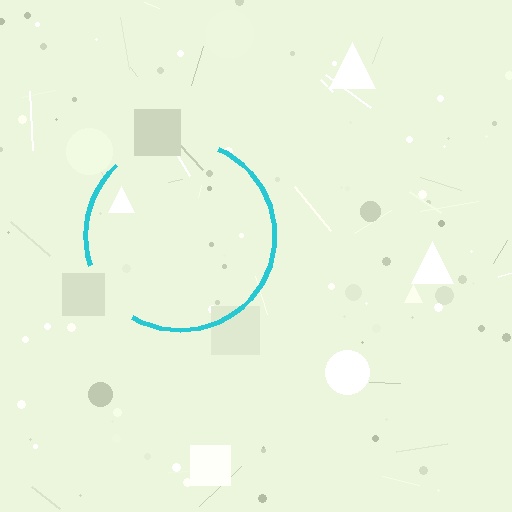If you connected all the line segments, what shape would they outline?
They would outline a circle.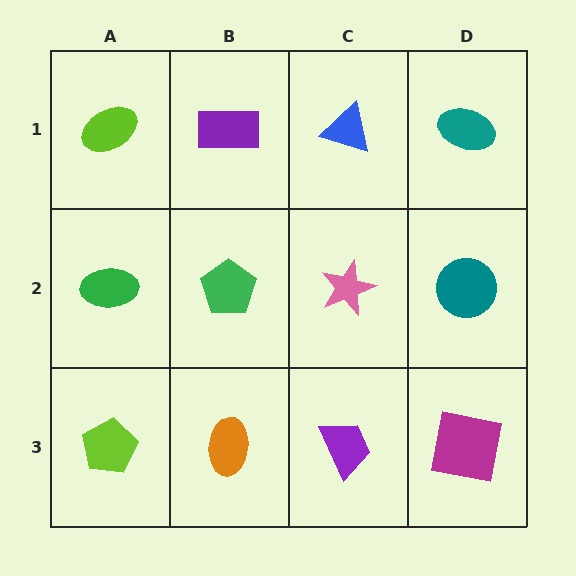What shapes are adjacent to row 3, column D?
A teal circle (row 2, column D), a purple trapezoid (row 3, column C).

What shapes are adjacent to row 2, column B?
A purple rectangle (row 1, column B), an orange ellipse (row 3, column B), a green ellipse (row 2, column A), a pink star (row 2, column C).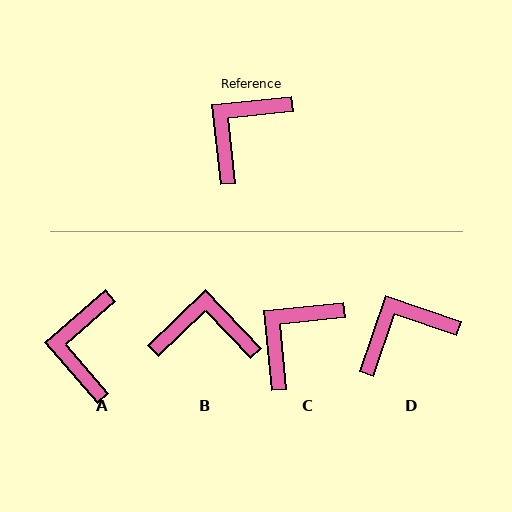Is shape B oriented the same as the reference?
No, it is off by about 52 degrees.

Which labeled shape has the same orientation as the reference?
C.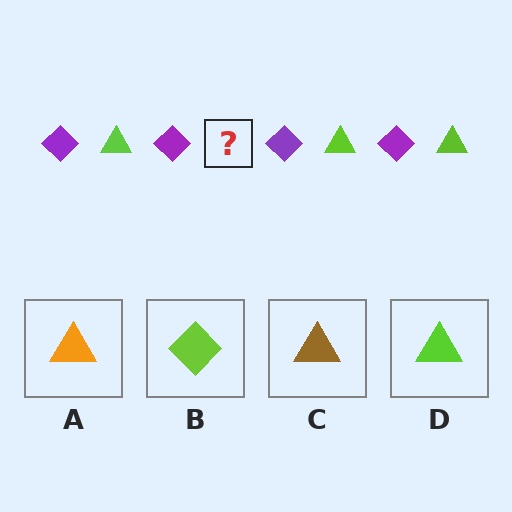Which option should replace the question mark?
Option D.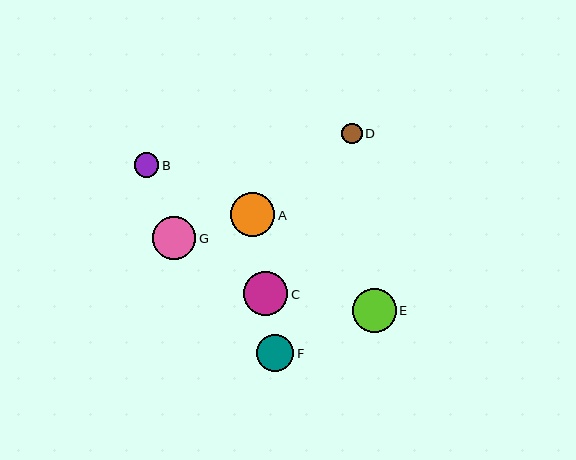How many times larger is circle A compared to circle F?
Circle A is approximately 1.2 times the size of circle F.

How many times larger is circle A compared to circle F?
Circle A is approximately 1.2 times the size of circle F.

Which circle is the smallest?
Circle D is the smallest with a size of approximately 20 pixels.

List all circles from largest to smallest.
From largest to smallest: A, C, E, G, F, B, D.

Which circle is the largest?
Circle A is the largest with a size of approximately 44 pixels.